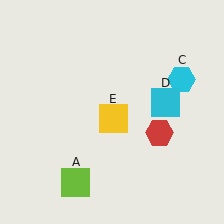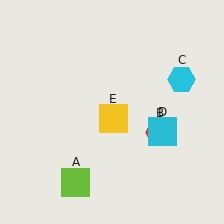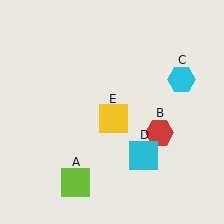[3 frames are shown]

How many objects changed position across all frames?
1 object changed position: cyan square (object D).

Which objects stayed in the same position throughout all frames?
Lime square (object A) and red hexagon (object B) and cyan hexagon (object C) and yellow square (object E) remained stationary.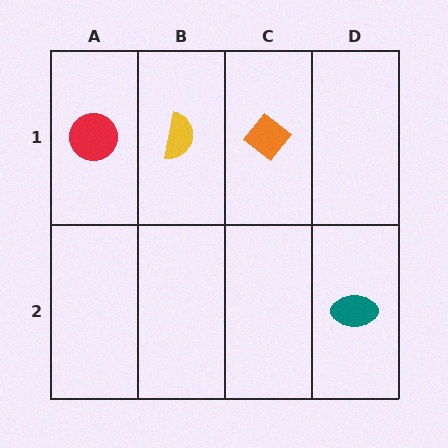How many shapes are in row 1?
3 shapes.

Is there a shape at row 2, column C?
No, that cell is empty.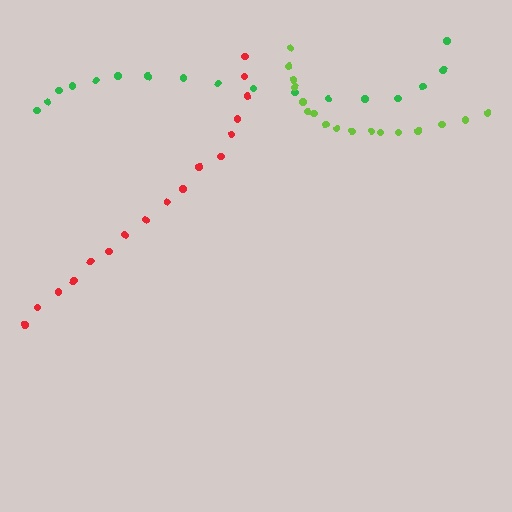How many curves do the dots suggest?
There are 3 distinct paths.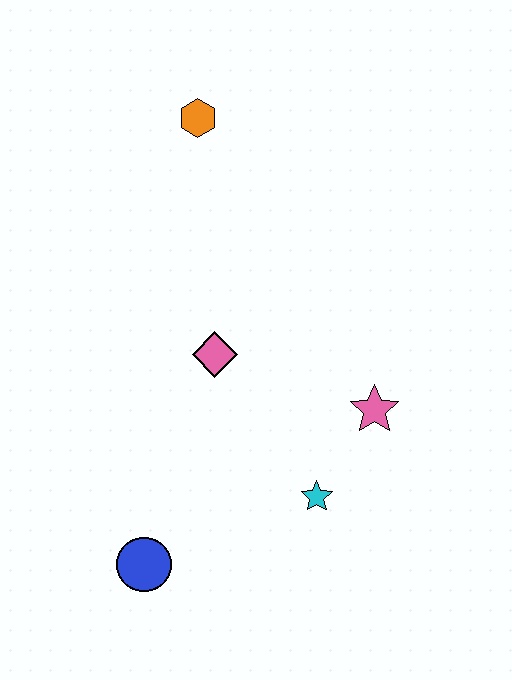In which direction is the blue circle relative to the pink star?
The blue circle is to the left of the pink star.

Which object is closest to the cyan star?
The pink star is closest to the cyan star.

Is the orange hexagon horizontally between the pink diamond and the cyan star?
No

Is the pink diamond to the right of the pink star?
No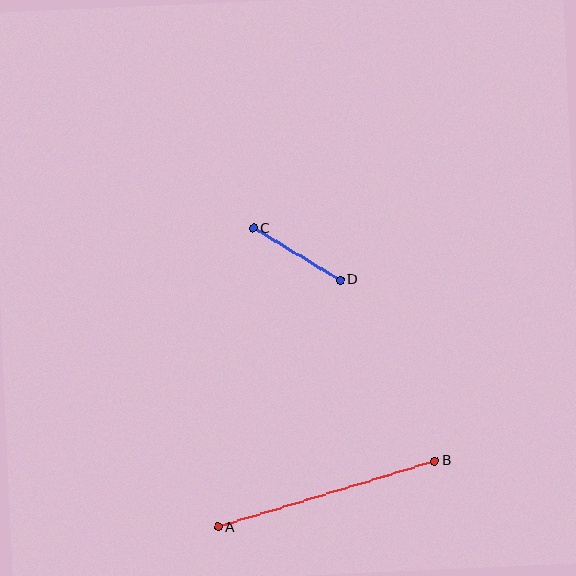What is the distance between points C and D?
The distance is approximately 100 pixels.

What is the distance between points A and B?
The distance is approximately 227 pixels.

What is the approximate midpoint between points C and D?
The midpoint is at approximately (297, 254) pixels.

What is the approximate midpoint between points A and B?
The midpoint is at approximately (326, 494) pixels.